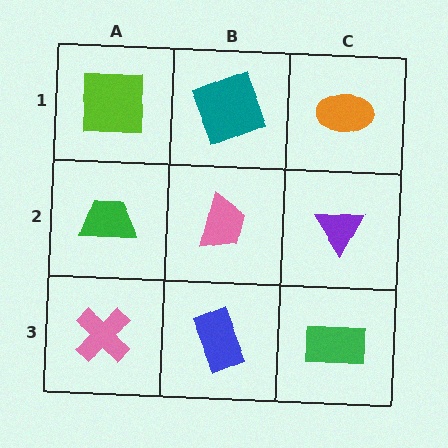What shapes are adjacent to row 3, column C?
A purple triangle (row 2, column C), a blue rectangle (row 3, column B).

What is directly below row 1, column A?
A green trapezoid.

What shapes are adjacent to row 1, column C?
A purple triangle (row 2, column C), a teal square (row 1, column B).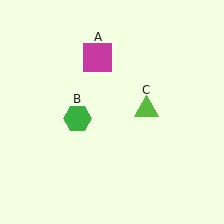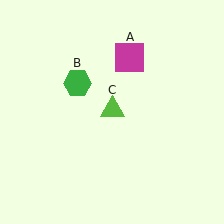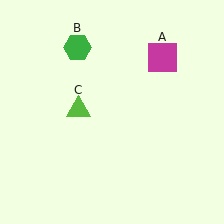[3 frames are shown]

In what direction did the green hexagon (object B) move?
The green hexagon (object B) moved up.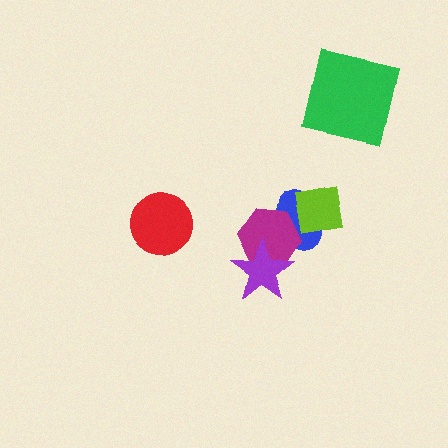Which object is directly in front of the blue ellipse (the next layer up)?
The magenta hexagon is directly in front of the blue ellipse.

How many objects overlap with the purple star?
1 object overlaps with the purple star.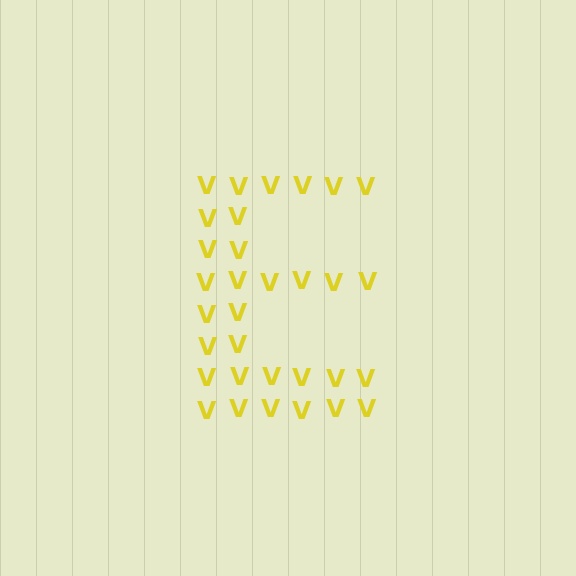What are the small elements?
The small elements are letter V's.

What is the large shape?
The large shape is the letter E.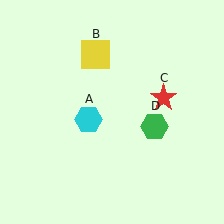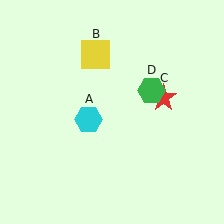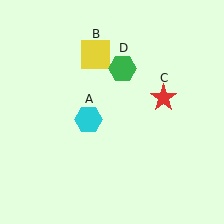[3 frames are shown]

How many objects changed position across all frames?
1 object changed position: green hexagon (object D).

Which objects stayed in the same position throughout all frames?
Cyan hexagon (object A) and yellow square (object B) and red star (object C) remained stationary.